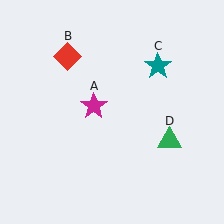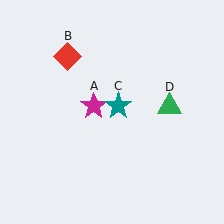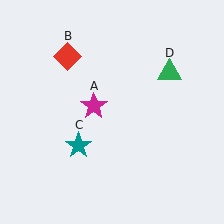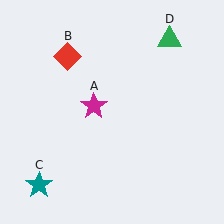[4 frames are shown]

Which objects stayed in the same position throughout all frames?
Magenta star (object A) and red diamond (object B) remained stationary.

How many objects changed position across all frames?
2 objects changed position: teal star (object C), green triangle (object D).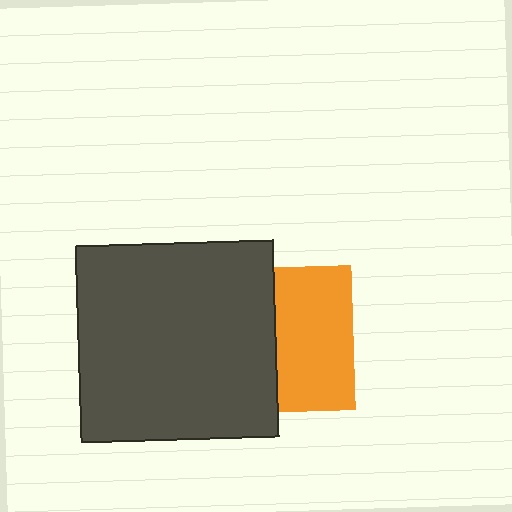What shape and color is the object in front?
The object in front is a dark gray square.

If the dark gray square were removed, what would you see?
You would see the complete orange square.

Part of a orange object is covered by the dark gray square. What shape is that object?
It is a square.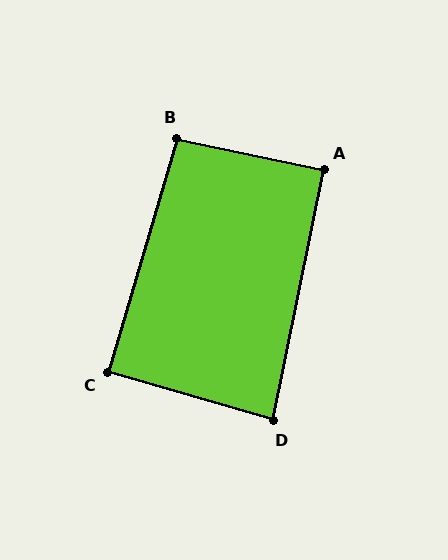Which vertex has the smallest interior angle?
D, at approximately 85 degrees.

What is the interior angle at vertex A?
Approximately 90 degrees (approximately right).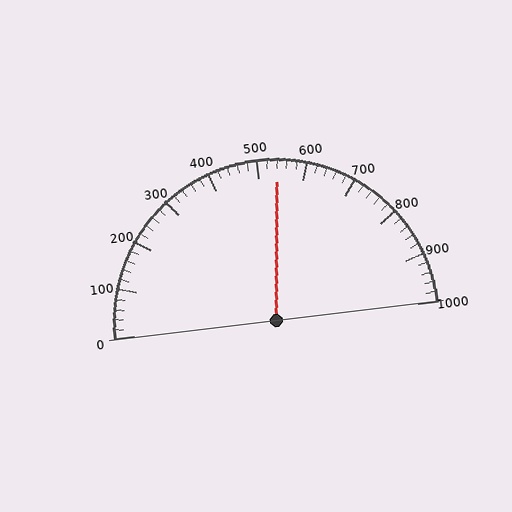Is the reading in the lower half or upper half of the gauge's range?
The reading is in the upper half of the range (0 to 1000).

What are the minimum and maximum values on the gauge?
The gauge ranges from 0 to 1000.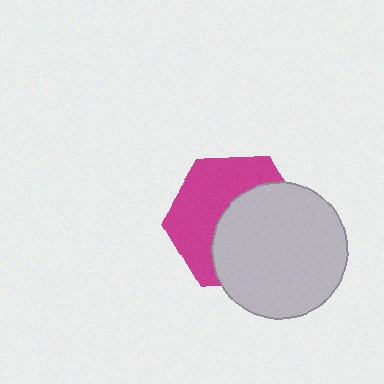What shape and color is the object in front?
The object in front is a light gray circle.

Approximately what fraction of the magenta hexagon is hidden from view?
Roughly 52% of the magenta hexagon is hidden behind the light gray circle.